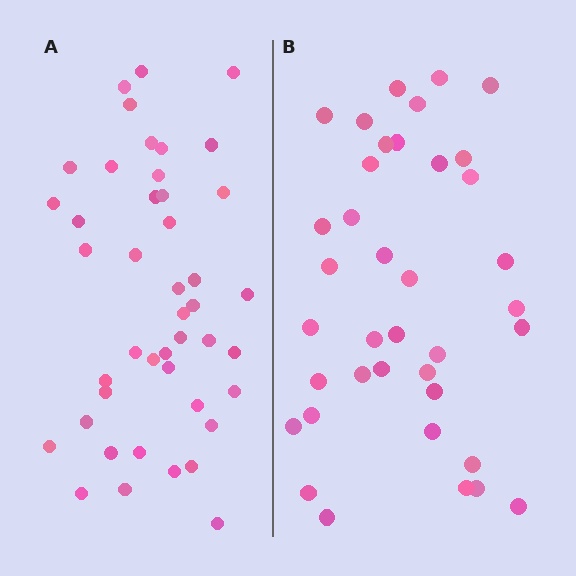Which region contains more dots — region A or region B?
Region A (the left region) has more dots.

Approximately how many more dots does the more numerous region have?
Region A has about 6 more dots than region B.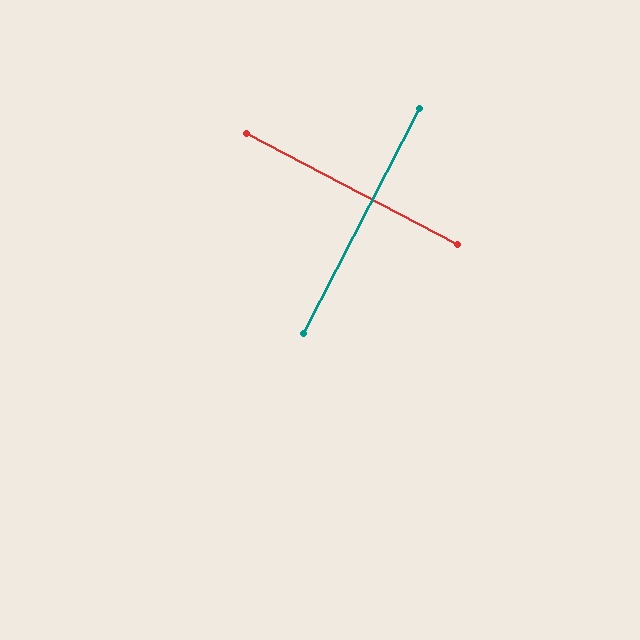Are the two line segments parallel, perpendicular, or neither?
Perpendicular — they meet at approximately 90°.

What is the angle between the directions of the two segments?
Approximately 90 degrees.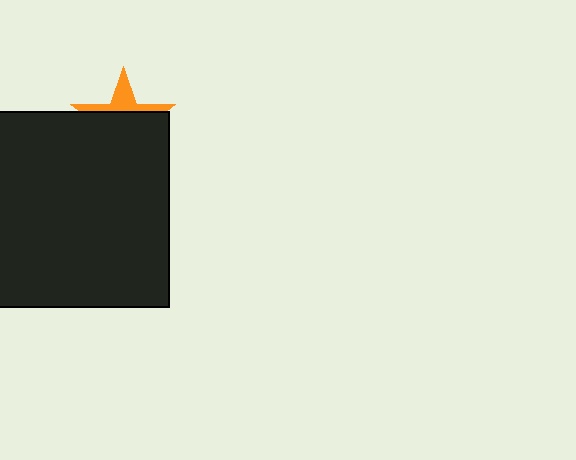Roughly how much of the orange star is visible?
A small part of it is visible (roughly 34%).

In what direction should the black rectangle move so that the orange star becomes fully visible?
The black rectangle should move down. That is the shortest direction to clear the overlap and leave the orange star fully visible.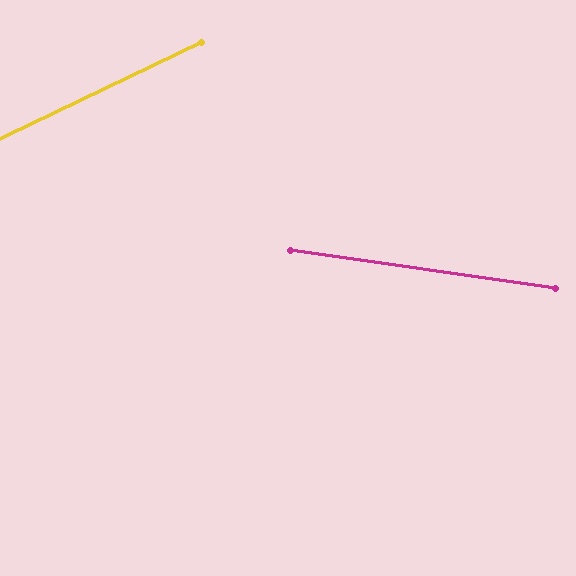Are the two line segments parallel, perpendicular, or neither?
Neither parallel nor perpendicular — they differ by about 33°.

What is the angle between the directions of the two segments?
Approximately 33 degrees.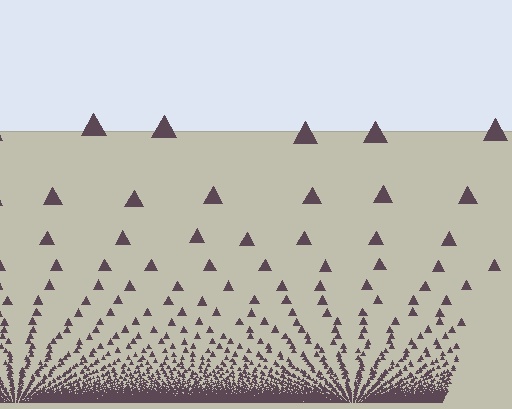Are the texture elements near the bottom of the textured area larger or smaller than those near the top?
Smaller. The gradient is inverted — elements near the bottom are smaller and denser.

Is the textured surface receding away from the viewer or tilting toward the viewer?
The surface appears to tilt toward the viewer. Texture elements get larger and sparser toward the top.